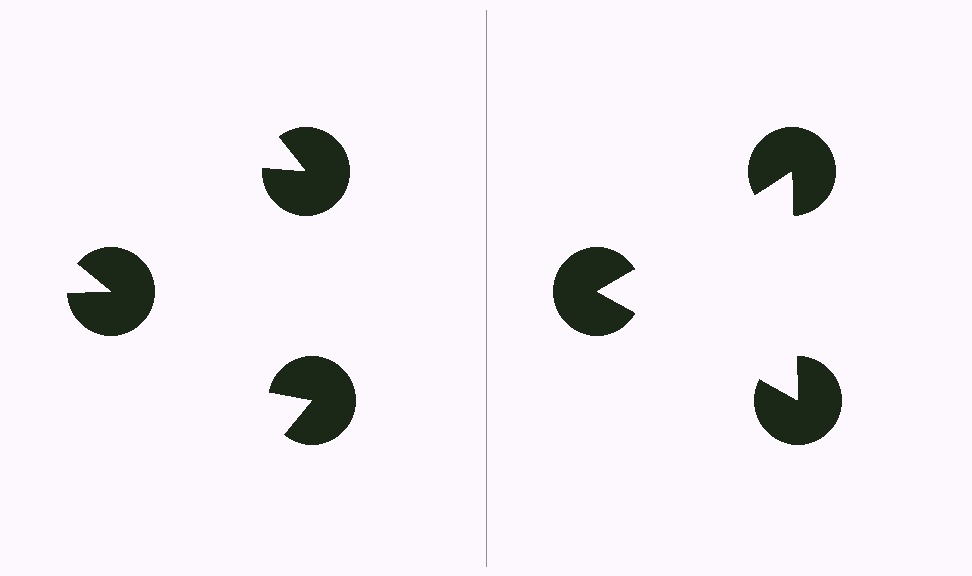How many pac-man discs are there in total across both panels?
6 — 3 on each side.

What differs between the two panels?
The pac-man discs are positioned identically on both sides; only the wedge orientations differ. On the right they align to a triangle; on the left they are misaligned.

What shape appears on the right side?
An illusory triangle.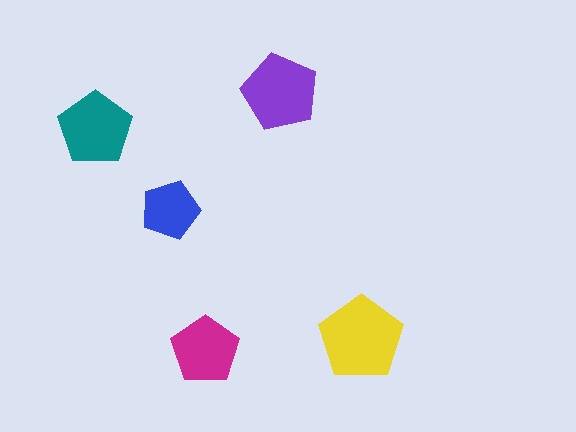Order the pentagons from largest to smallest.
the yellow one, the purple one, the teal one, the magenta one, the blue one.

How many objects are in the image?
There are 5 objects in the image.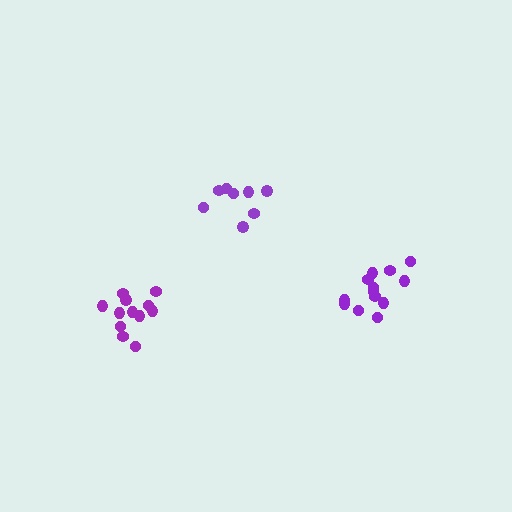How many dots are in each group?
Group 1: 12 dots, Group 2: 8 dots, Group 3: 14 dots (34 total).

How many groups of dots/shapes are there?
There are 3 groups.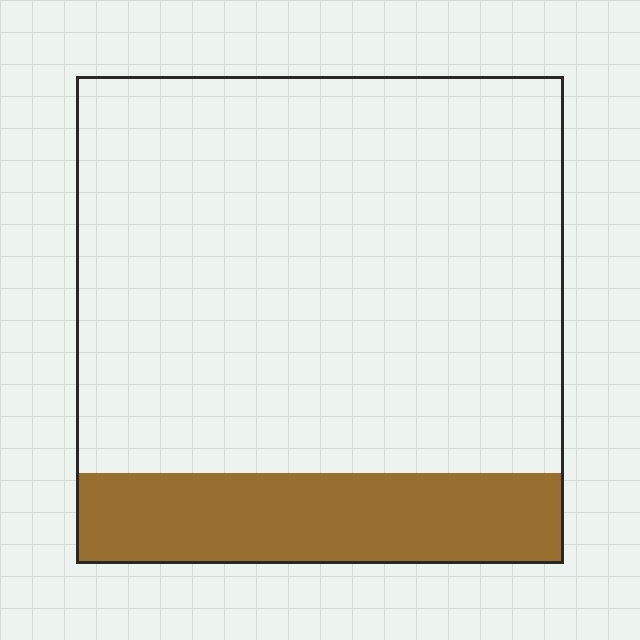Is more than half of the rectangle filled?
No.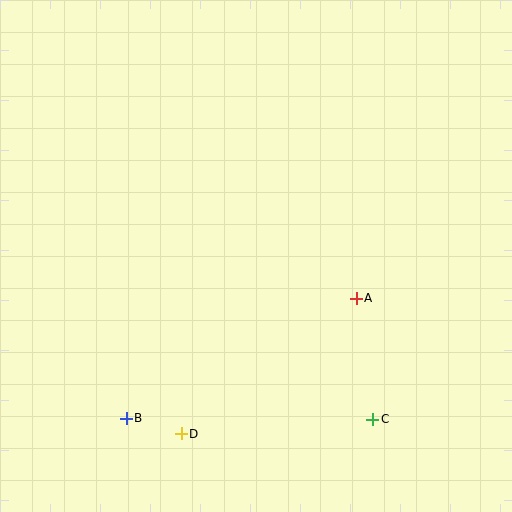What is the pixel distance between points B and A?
The distance between B and A is 259 pixels.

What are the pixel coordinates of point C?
Point C is at (373, 419).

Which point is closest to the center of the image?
Point A at (356, 298) is closest to the center.